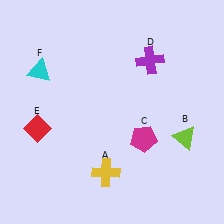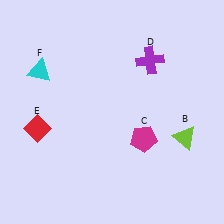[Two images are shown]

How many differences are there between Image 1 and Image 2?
There is 1 difference between the two images.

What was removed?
The yellow cross (A) was removed in Image 2.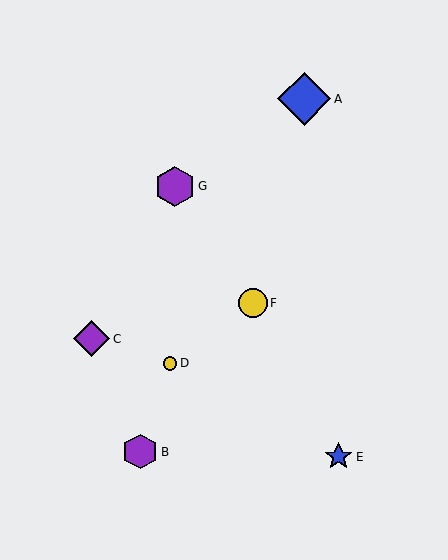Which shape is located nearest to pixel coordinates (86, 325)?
The purple diamond (labeled C) at (92, 339) is nearest to that location.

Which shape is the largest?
The blue diamond (labeled A) is the largest.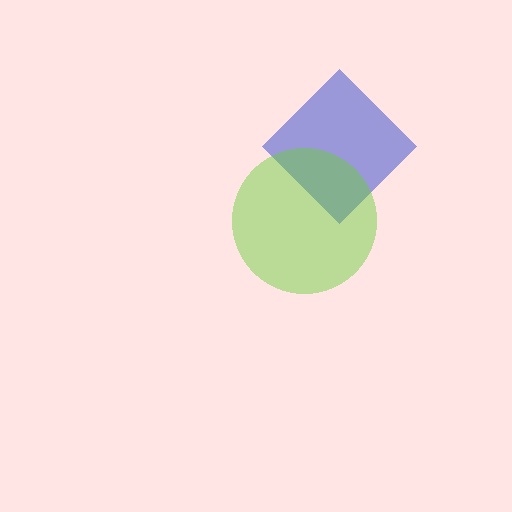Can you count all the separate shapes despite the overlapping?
Yes, there are 2 separate shapes.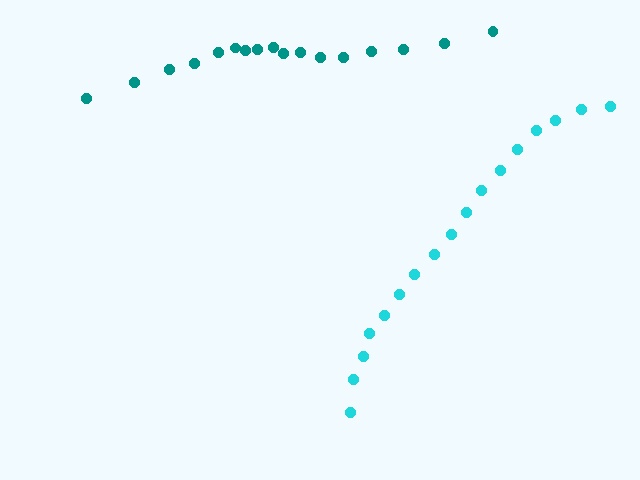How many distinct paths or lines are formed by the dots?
There are 2 distinct paths.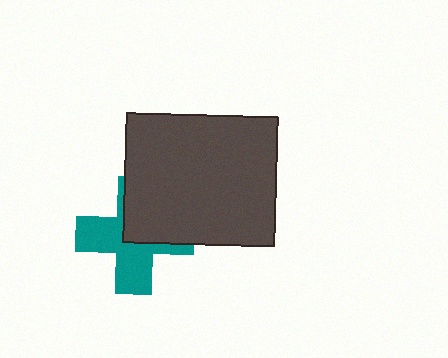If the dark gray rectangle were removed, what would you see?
You would see the complete teal cross.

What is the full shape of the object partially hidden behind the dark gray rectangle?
The partially hidden object is a teal cross.